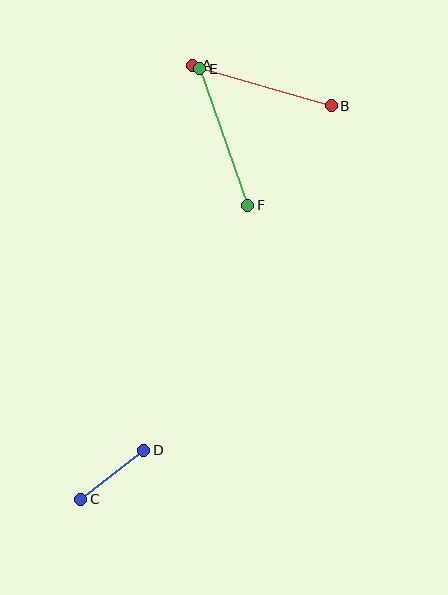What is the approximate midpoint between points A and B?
The midpoint is at approximately (262, 85) pixels.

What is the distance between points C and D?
The distance is approximately 80 pixels.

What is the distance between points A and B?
The distance is approximately 144 pixels.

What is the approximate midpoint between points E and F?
The midpoint is at approximately (224, 137) pixels.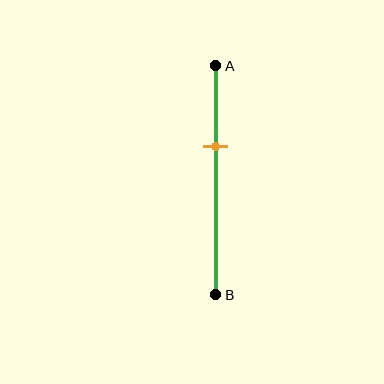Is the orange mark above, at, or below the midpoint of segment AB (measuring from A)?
The orange mark is above the midpoint of segment AB.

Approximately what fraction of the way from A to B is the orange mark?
The orange mark is approximately 35% of the way from A to B.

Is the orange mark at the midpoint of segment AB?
No, the mark is at about 35% from A, not at the 50% midpoint.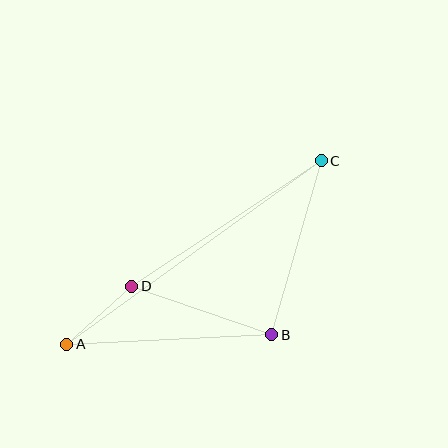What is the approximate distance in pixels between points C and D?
The distance between C and D is approximately 228 pixels.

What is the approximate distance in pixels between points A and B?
The distance between A and B is approximately 205 pixels.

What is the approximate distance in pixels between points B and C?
The distance between B and C is approximately 181 pixels.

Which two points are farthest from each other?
Points A and C are farthest from each other.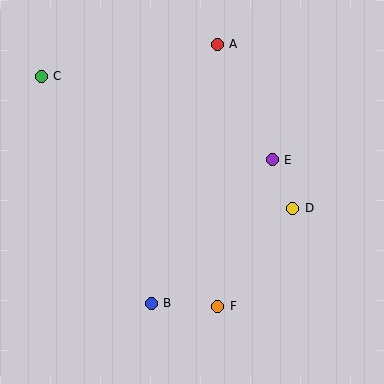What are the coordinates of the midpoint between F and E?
The midpoint between F and E is at (245, 233).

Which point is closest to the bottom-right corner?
Point F is closest to the bottom-right corner.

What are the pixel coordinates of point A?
Point A is at (217, 44).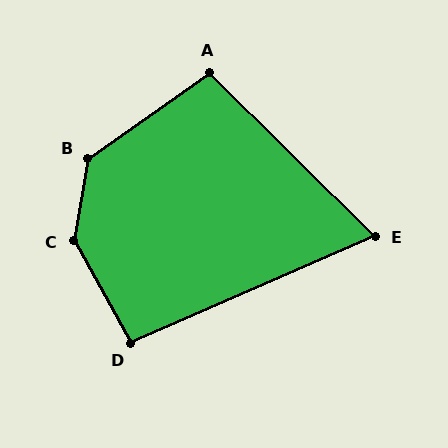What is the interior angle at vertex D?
Approximately 95 degrees (obtuse).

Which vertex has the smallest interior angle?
E, at approximately 68 degrees.